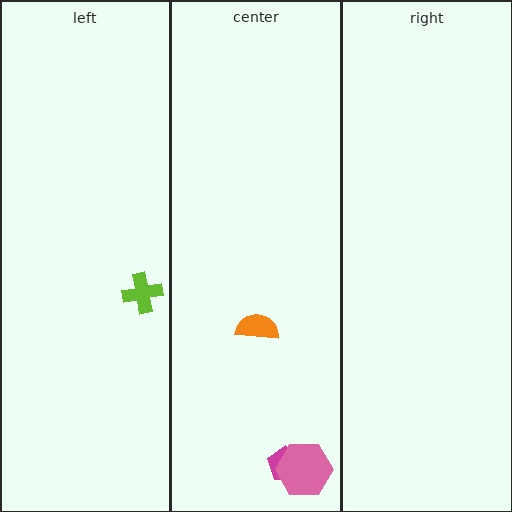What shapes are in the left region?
The lime cross.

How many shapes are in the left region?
1.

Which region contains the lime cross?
The left region.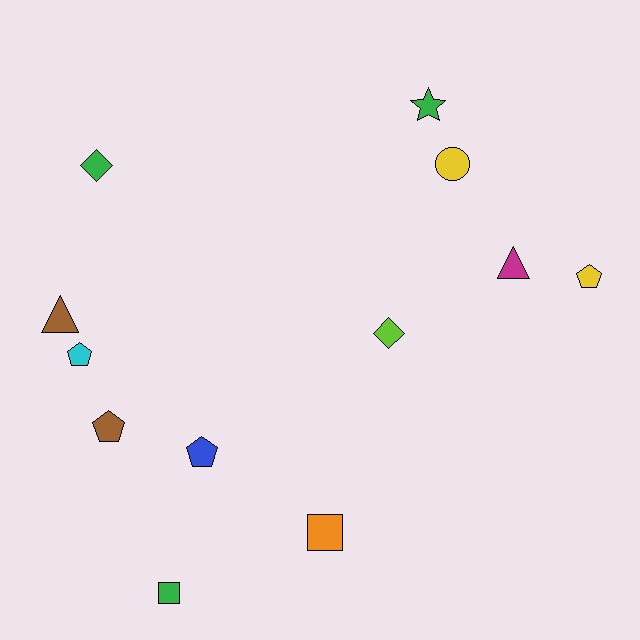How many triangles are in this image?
There are 2 triangles.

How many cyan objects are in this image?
There is 1 cyan object.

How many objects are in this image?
There are 12 objects.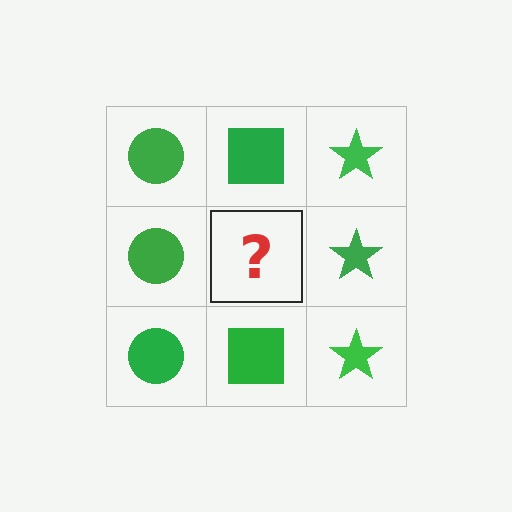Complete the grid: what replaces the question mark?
The question mark should be replaced with a green square.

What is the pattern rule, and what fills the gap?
The rule is that each column has a consistent shape. The gap should be filled with a green square.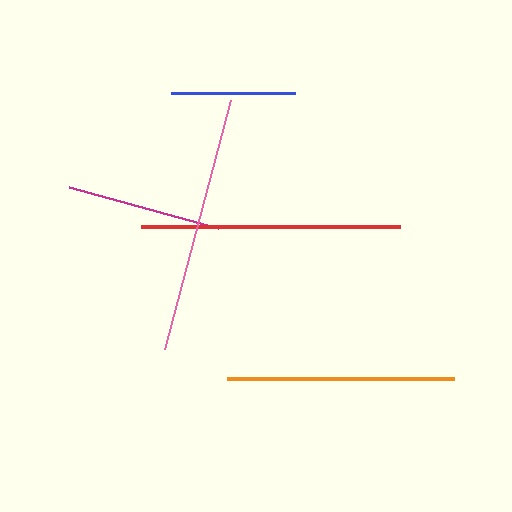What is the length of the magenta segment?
The magenta segment is approximately 154 pixels long.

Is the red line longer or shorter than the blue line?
The red line is longer than the blue line.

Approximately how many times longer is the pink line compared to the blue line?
The pink line is approximately 2.1 times the length of the blue line.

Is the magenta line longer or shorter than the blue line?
The magenta line is longer than the blue line.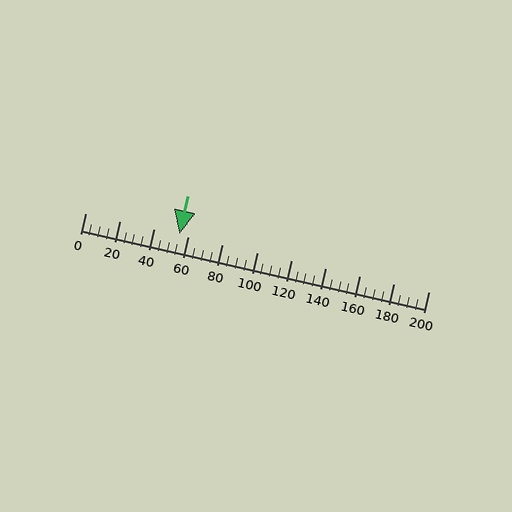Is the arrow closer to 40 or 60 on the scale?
The arrow is closer to 60.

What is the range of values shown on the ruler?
The ruler shows values from 0 to 200.